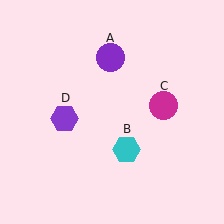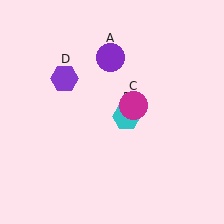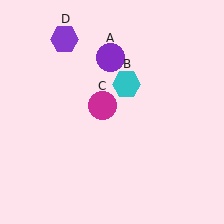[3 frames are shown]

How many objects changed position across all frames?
3 objects changed position: cyan hexagon (object B), magenta circle (object C), purple hexagon (object D).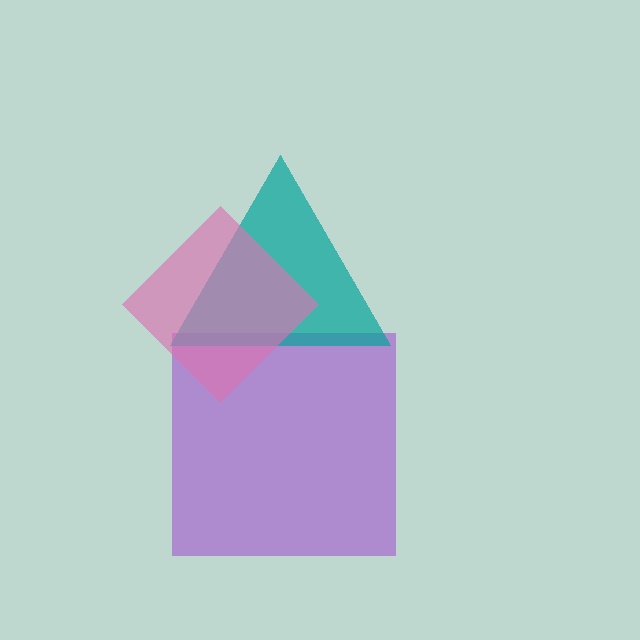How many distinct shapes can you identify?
There are 3 distinct shapes: a purple square, a teal triangle, a pink diamond.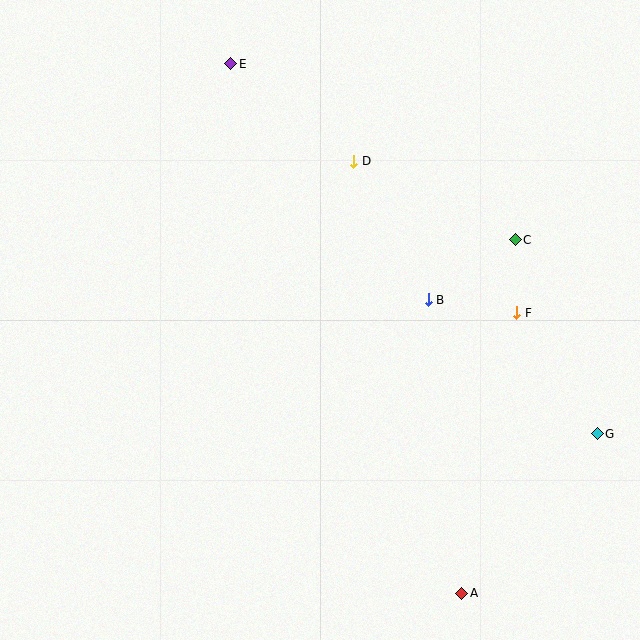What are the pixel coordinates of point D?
Point D is at (354, 161).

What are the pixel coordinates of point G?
Point G is at (597, 434).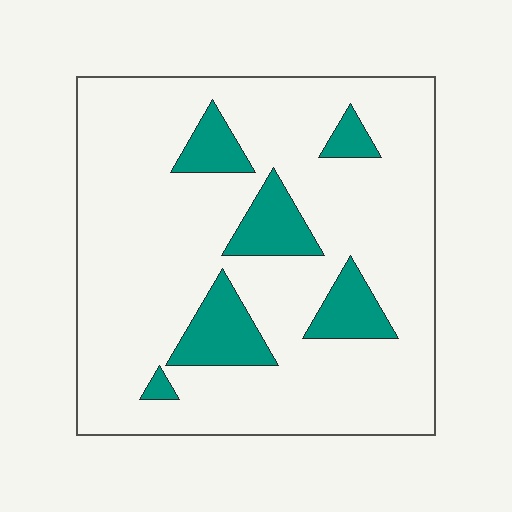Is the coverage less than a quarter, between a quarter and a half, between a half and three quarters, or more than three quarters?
Less than a quarter.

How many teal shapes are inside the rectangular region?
6.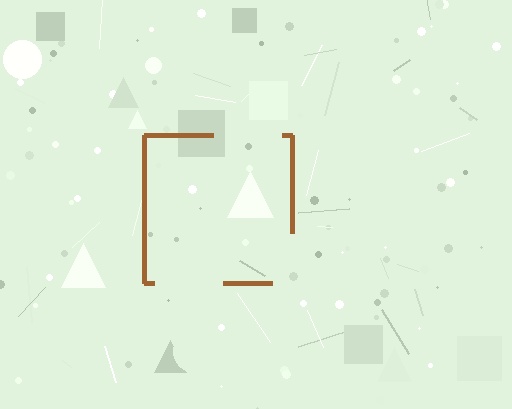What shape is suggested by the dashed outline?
The dashed outline suggests a square.